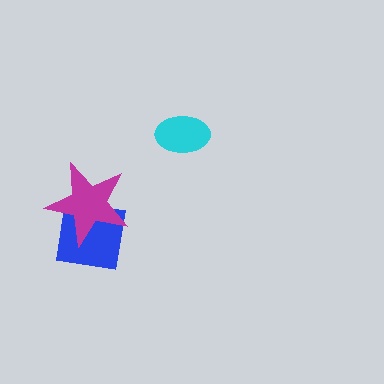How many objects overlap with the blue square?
1 object overlaps with the blue square.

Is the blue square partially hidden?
Yes, it is partially covered by another shape.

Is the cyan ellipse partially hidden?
No, no other shape covers it.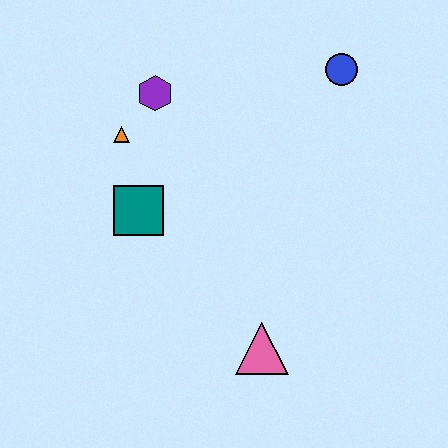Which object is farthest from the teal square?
The blue circle is farthest from the teal square.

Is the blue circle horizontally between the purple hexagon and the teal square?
No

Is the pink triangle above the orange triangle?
No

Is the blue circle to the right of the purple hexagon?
Yes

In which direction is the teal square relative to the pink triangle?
The teal square is above the pink triangle.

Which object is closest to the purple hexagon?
The orange triangle is closest to the purple hexagon.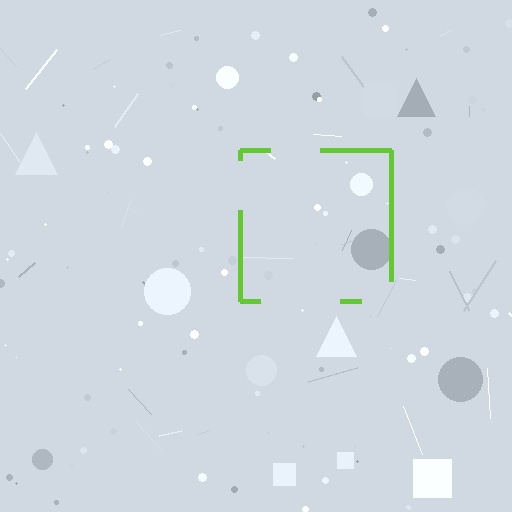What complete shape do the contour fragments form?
The contour fragments form a square.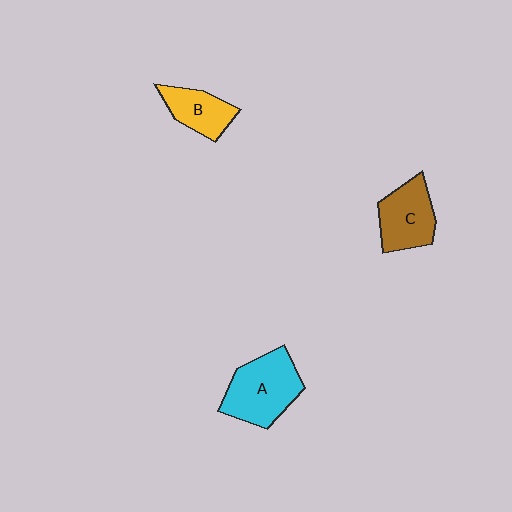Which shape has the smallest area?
Shape B (yellow).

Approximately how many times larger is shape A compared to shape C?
Approximately 1.3 times.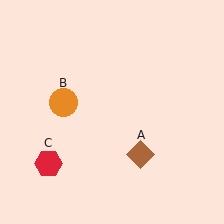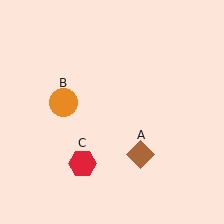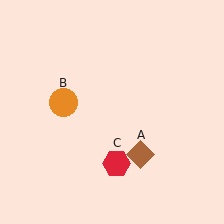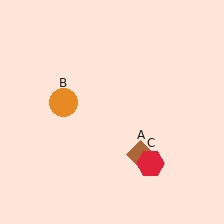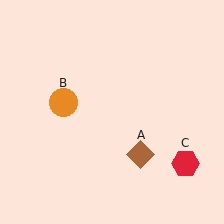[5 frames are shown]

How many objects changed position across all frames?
1 object changed position: red hexagon (object C).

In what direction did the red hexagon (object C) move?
The red hexagon (object C) moved right.